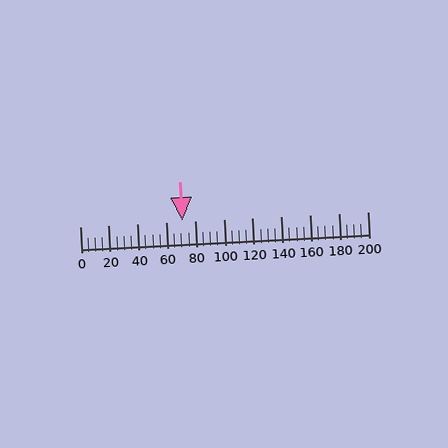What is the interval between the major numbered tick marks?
The major tick marks are spaced 20 units apart.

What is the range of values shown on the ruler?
The ruler shows values from 0 to 200.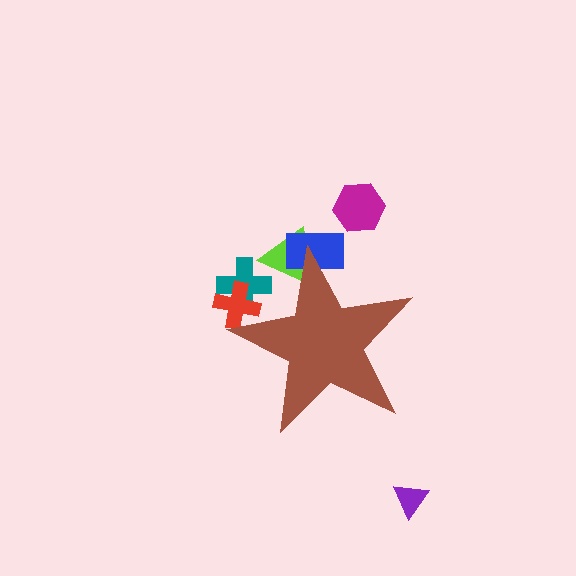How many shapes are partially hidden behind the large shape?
4 shapes are partially hidden.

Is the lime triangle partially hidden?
Yes, the lime triangle is partially hidden behind the brown star.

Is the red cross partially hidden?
Yes, the red cross is partially hidden behind the brown star.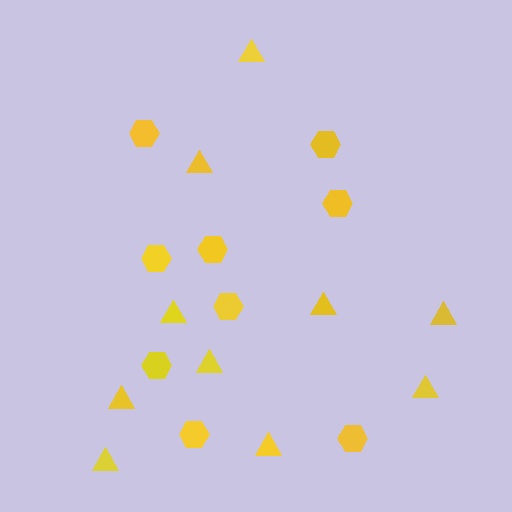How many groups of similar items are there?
There are 2 groups: one group of triangles (10) and one group of hexagons (9).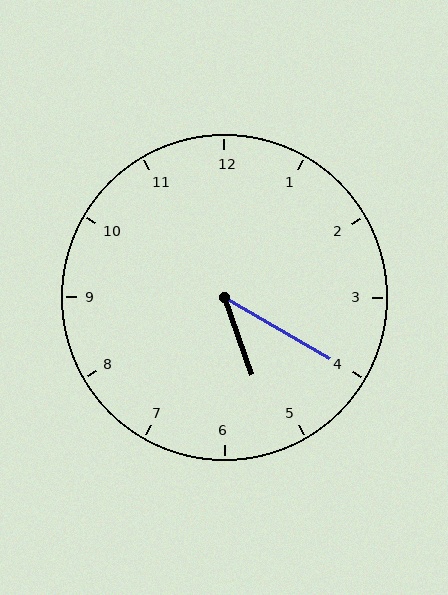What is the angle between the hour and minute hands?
Approximately 40 degrees.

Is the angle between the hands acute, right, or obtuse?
It is acute.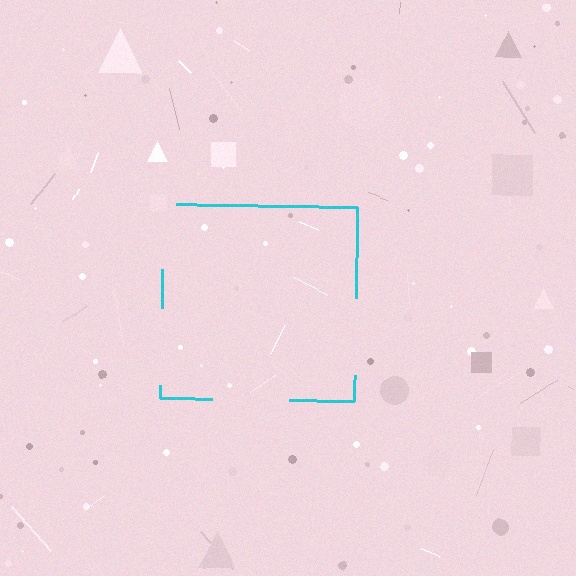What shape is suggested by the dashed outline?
The dashed outline suggests a square.